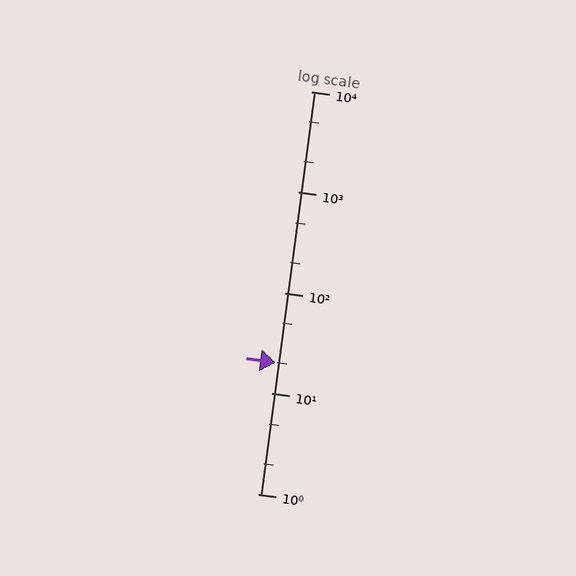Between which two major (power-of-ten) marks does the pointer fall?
The pointer is between 10 and 100.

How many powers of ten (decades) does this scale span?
The scale spans 4 decades, from 1 to 10000.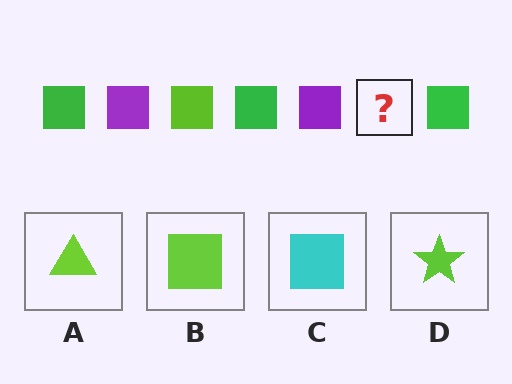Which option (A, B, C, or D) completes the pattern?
B.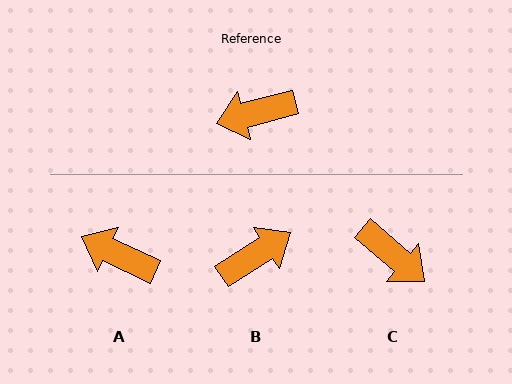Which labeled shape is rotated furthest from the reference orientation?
B, about 162 degrees away.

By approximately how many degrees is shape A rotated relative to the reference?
Approximately 40 degrees clockwise.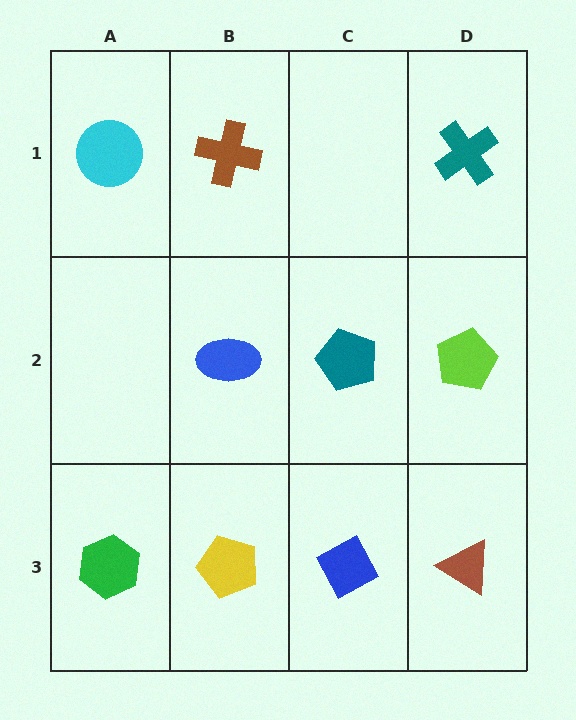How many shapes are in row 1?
3 shapes.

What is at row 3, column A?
A green hexagon.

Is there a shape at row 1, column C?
No, that cell is empty.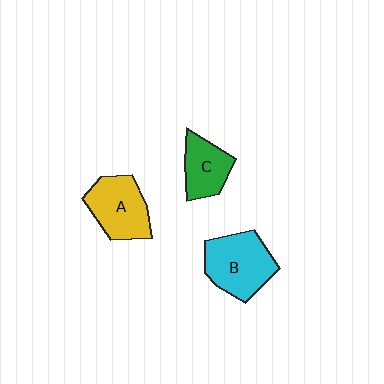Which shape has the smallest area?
Shape C (green).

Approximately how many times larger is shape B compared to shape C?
Approximately 1.5 times.